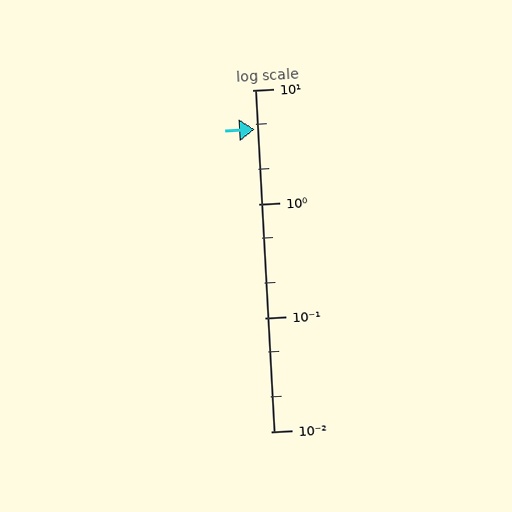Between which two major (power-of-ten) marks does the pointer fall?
The pointer is between 1 and 10.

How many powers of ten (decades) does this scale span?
The scale spans 3 decades, from 0.01 to 10.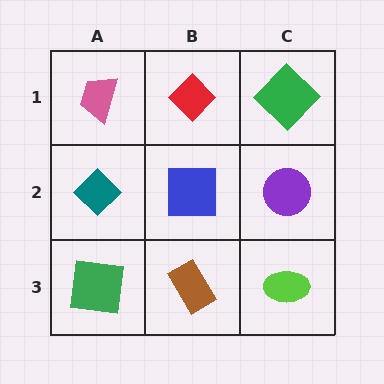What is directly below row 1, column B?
A blue square.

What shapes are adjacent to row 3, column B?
A blue square (row 2, column B), a green square (row 3, column A), a lime ellipse (row 3, column C).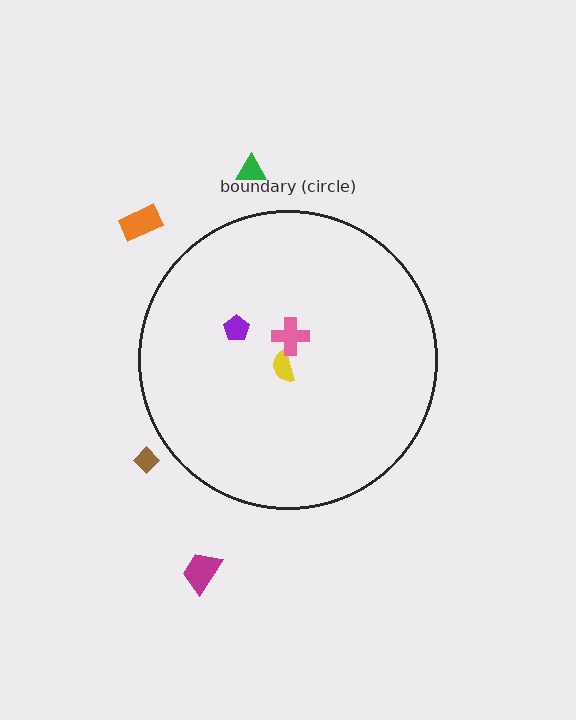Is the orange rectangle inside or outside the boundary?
Outside.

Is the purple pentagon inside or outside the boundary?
Inside.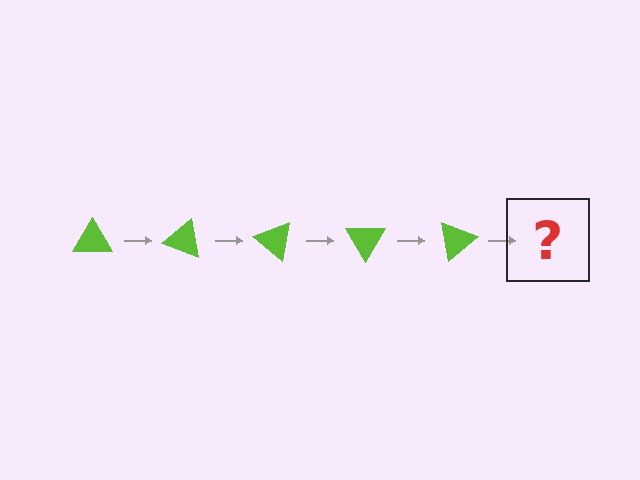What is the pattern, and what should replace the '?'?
The pattern is that the triangle rotates 20 degrees each step. The '?' should be a lime triangle rotated 100 degrees.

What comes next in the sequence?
The next element should be a lime triangle rotated 100 degrees.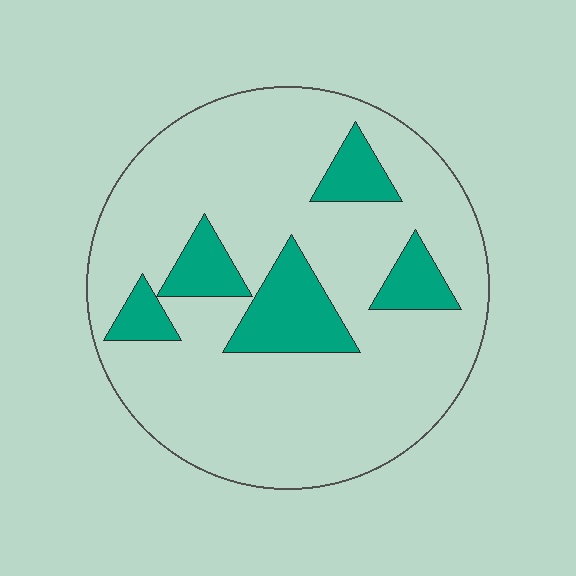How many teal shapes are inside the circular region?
5.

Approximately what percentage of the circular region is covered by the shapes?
Approximately 20%.